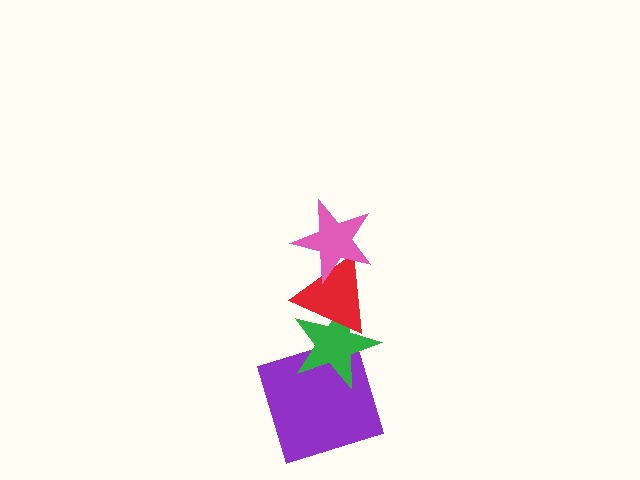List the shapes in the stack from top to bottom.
From top to bottom: the pink star, the red triangle, the green star, the purple square.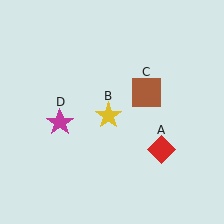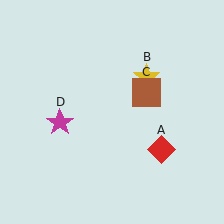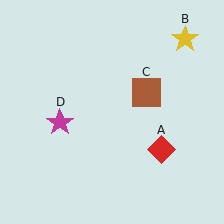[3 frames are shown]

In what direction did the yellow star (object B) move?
The yellow star (object B) moved up and to the right.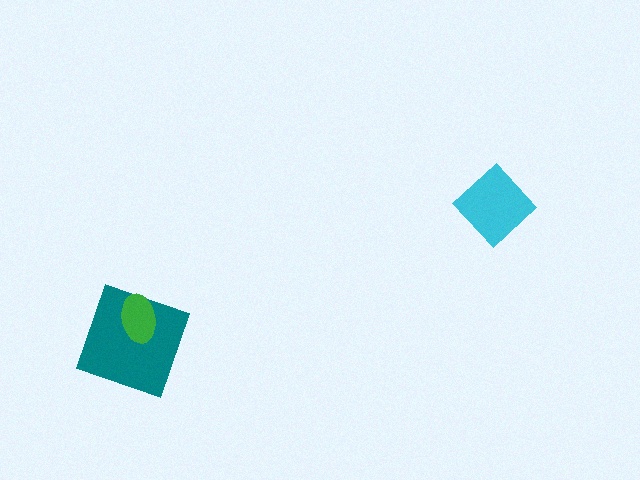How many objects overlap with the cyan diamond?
0 objects overlap with the cyan diamond.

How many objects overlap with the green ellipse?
1 object overlaps with the green ellipse.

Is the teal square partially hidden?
Yes, it is partially covered by another shape.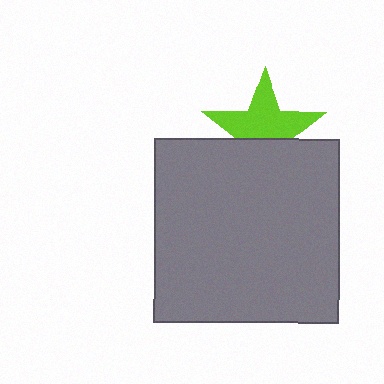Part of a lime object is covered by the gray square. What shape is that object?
It is a star.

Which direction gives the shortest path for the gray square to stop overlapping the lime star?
Moving down gives the shortest separation.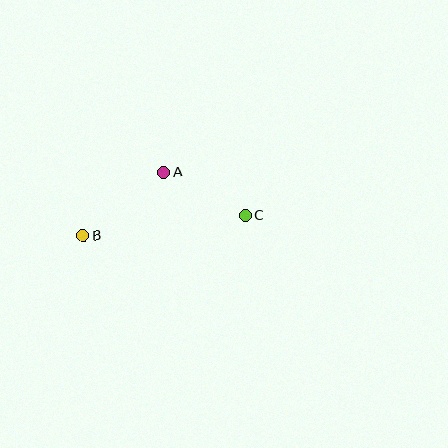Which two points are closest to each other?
Points A and C are closest to each other.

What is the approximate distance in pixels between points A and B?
The distance between A and B is approximately 103 pixels.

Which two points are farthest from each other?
Points B and C are farthest from each other.